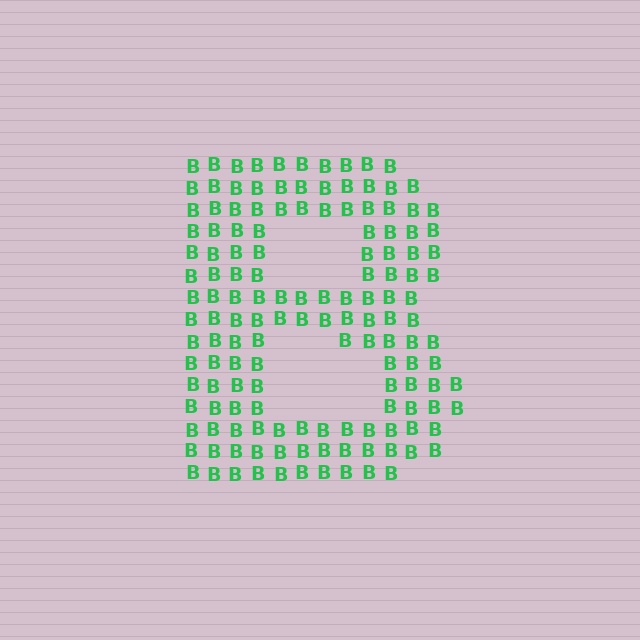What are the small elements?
The small elements are letter B's.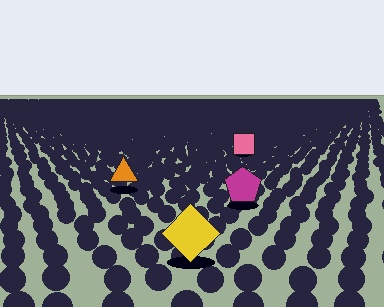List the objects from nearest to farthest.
From nearest to farthest: the yellow diamond, the magenta pentagon, the orange triangle, the pink square.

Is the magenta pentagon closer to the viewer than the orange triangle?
Yes. The magenta pentagon is closer — you can tell from the texture gradient: the ground texture is coarser near it.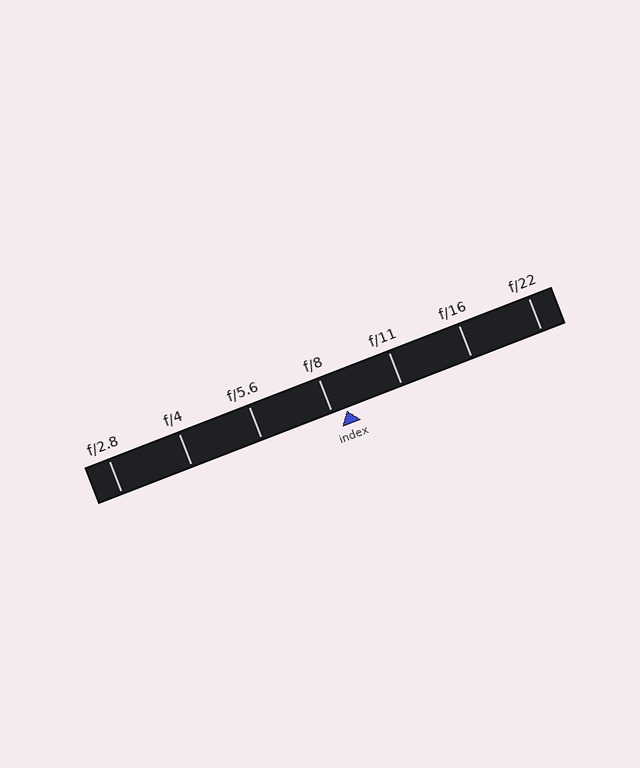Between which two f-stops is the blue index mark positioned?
The index mark is between f/8 and f/11.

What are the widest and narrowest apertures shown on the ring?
The widest aperture shown is f/2.8 and the narrowest is f/22.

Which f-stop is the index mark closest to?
The index mark is closest to f/8.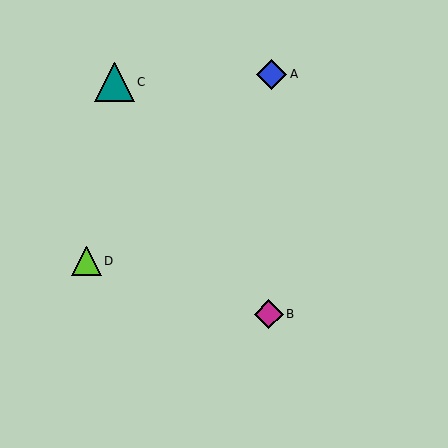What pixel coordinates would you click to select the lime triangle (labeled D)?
Click at (87, 261) to select the lime triangle D.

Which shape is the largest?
The teal triangle (labeled C) is the largest.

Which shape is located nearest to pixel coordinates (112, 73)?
The teal triangle (labeled C) at (115, 82) is nearest to that location.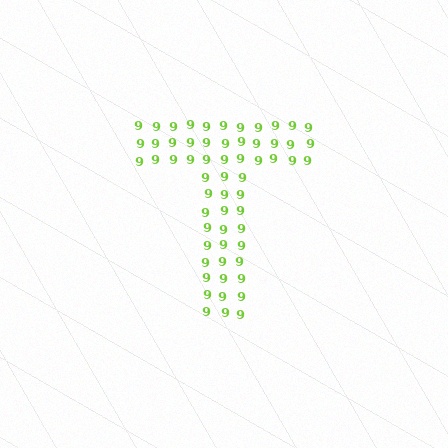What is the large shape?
The large shape is the letter T.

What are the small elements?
The small elements are digit 9's.